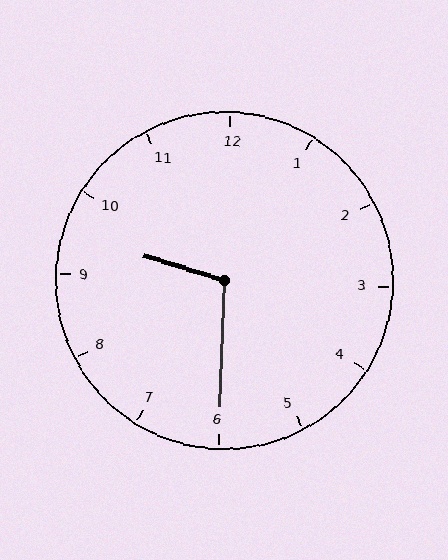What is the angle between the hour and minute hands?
Approximately 105 degrees.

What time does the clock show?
9:30.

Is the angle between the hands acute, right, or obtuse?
It is obtuse.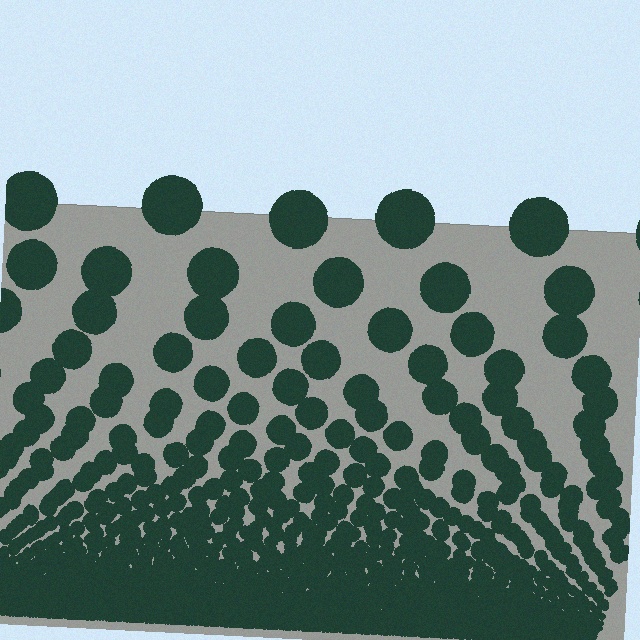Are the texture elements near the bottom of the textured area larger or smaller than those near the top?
Smaller. The gradient is inverted — elements near the bottom are smaller and denser.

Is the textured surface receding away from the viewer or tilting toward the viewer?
The surface appears to tilt toward the viewer. Texture elements get larger and sparser toward the top.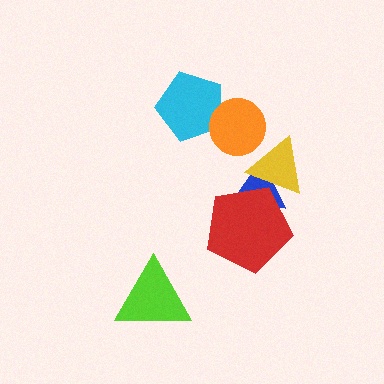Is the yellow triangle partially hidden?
Yes, it is partially covered by another shape.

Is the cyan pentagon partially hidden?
Yes, it is partially covered by another shape.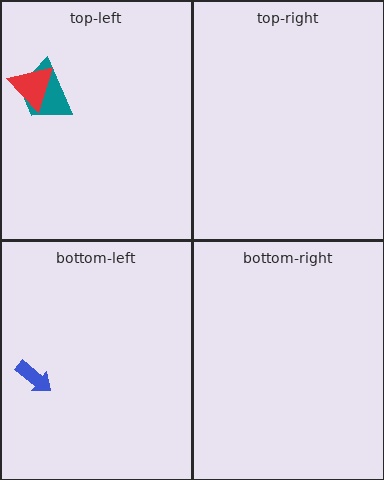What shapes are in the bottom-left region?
The blue arrow.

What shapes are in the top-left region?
The teal trapezoid, the red triangle.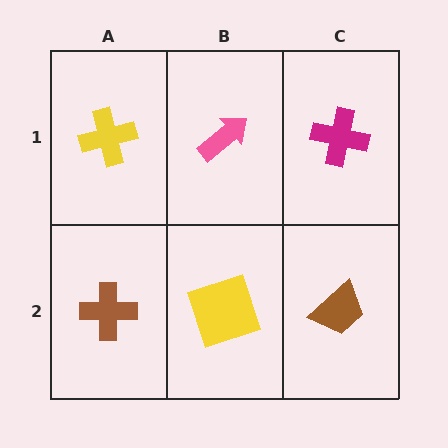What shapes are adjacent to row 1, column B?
A yellow square (row 2, column B), a yellow cross (row 1, column A), a magenta cross (row 1, column C).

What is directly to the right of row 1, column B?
A magenta cross.